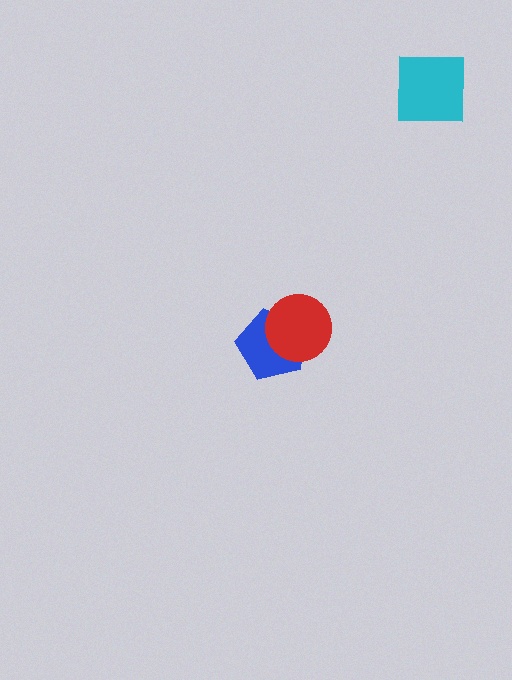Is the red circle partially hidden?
No, no other shape covers it.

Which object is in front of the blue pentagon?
The red circle is in front of the blue pentagon.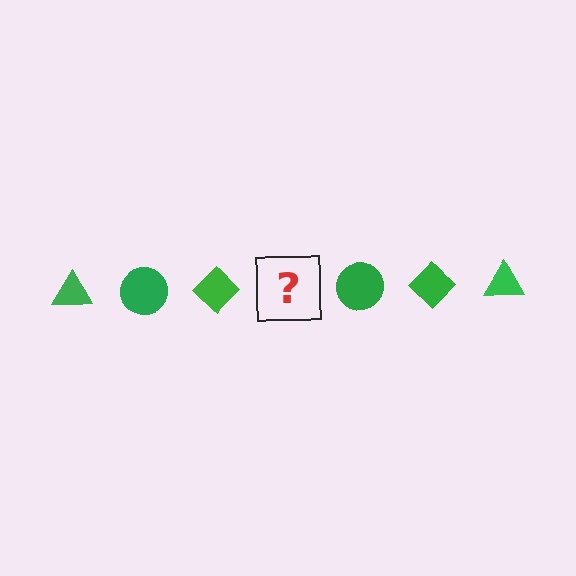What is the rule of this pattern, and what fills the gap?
The rule is that the pattern cycles through triangle, circle, diamond shapes in green. The gap should be filled with a green triangle.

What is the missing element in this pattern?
The missing element is a green triangle.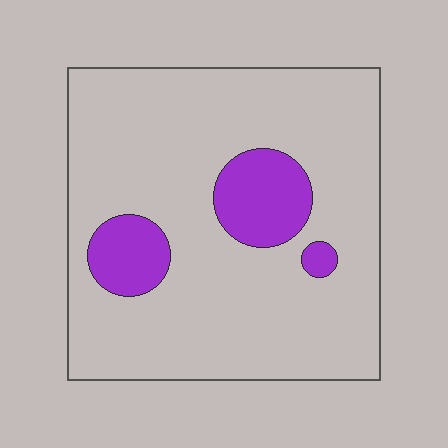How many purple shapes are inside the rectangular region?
3.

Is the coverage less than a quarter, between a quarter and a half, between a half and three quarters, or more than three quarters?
Less than a quarter.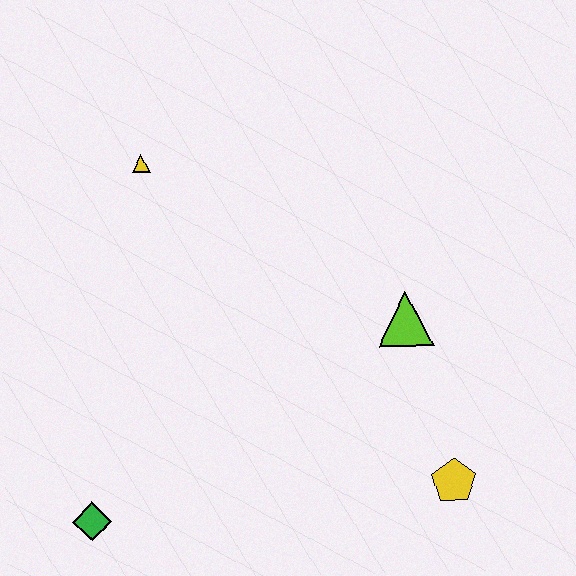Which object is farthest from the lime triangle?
The green diamond is farthest from the lime triangle.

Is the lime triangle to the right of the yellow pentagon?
No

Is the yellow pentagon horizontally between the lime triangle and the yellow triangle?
No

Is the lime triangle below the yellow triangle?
Yes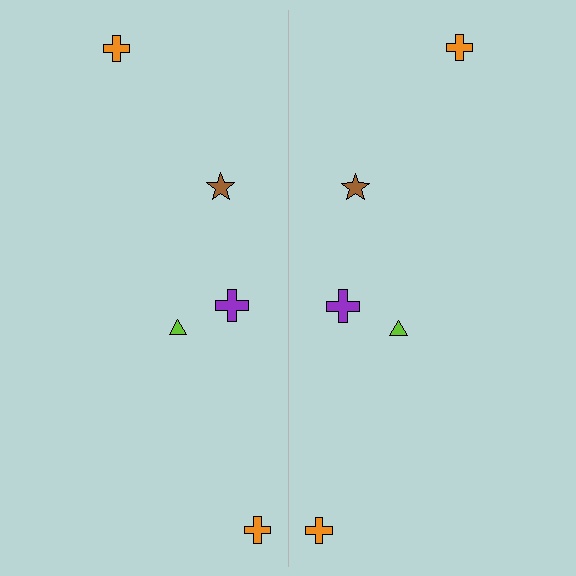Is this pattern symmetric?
Yes, this pattern has bilateral (reflection) symmetry.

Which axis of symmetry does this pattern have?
The pattern has a vertical axis of symmetry running through the center of the image.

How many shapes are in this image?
There are 10 shapes in this image.